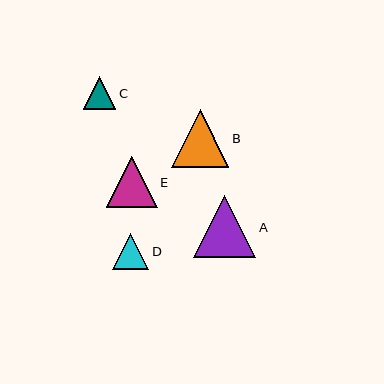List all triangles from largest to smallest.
From largest to smallest: A, B, E, D, C.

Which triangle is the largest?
Triangle A is the largest with a size of approximately 62 pixels.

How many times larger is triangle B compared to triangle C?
Triangle B is approximately 1.8 times the size of triangle C.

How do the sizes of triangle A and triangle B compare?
Triangle A and triangle B are approximately the same size.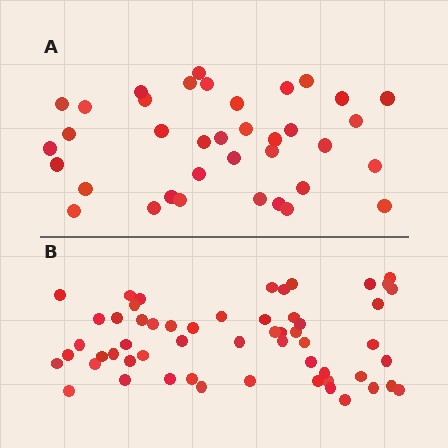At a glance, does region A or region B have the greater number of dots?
Region B (the bottom region) has more dots.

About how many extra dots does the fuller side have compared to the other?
Region B has approximately 20 more dots than region A.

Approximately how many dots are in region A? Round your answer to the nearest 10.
About 40 dots. (The exact count is 37, which rounds to 40.)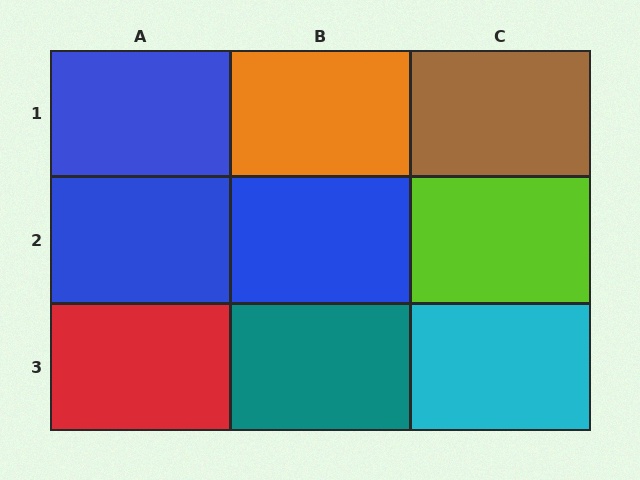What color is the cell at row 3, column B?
Teal.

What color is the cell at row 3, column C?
Cyan.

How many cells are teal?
1 cell is teal.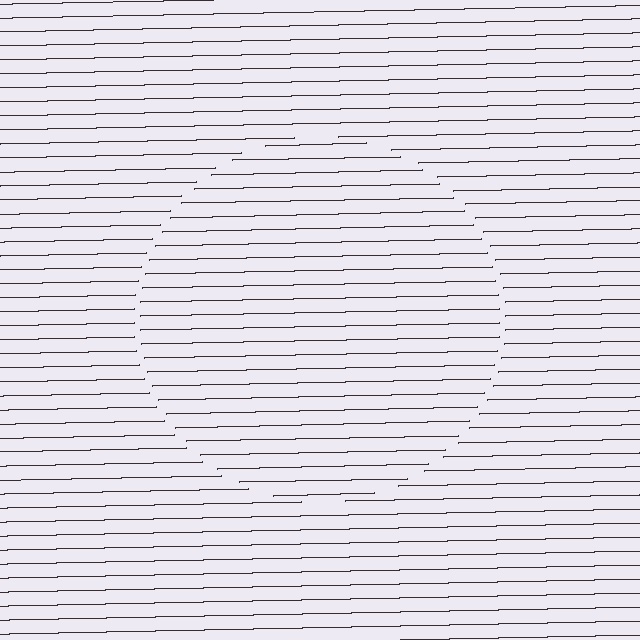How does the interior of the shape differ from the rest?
The interior of the shape contains the same grating, shifted by half a period — the contour is defined by the phase discontinuity where line-ends from the inner and outer gratings abut.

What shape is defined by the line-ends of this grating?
An illusory circle. The interior of the shape contains the same grating, shifted by half a period — the contour is defined by the phase discontinuity where line-ends from the inner and outer gratings abut.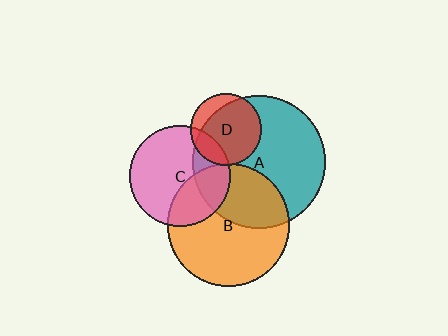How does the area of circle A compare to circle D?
Approximately 3.4 times.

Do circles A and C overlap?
Yes.